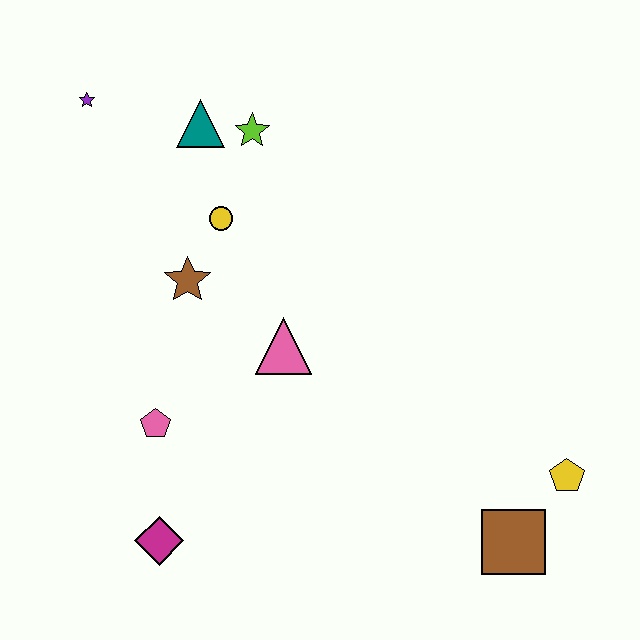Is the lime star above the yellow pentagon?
Yes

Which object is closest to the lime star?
The teal triangle is closest to the lime star.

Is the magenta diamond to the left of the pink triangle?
Yes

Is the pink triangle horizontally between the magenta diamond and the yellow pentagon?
Yes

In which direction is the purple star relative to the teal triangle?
The purple star is to the left of the teal triangle.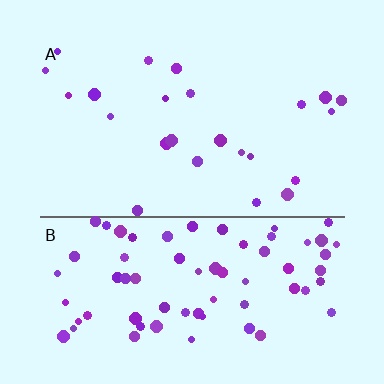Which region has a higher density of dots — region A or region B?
B (the bottom).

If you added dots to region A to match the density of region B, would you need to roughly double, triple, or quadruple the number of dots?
Approximately triple.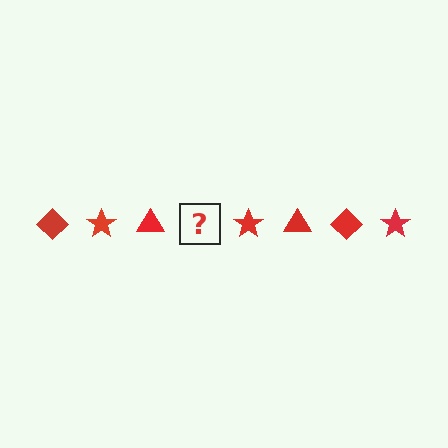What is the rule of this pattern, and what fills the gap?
The rule is that the pattern cycles through diamond, star, triangle shapes in red. The gap should be filled with a red diamond.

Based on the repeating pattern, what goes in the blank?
The blank should be a red diamond.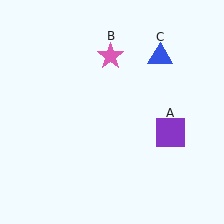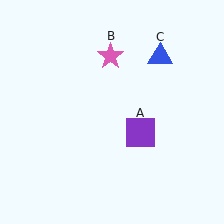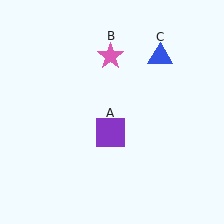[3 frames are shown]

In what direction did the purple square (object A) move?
The purple square (object A) moved left.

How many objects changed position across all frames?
1 object changed position: purple square (object A).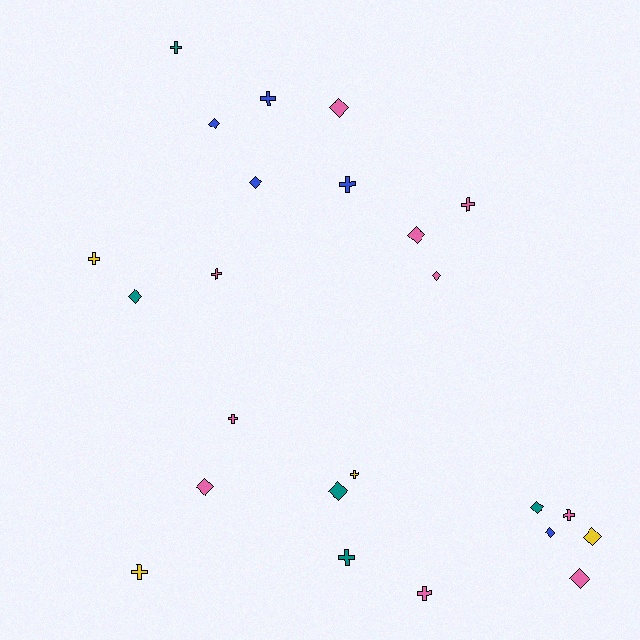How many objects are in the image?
There are 24 objects.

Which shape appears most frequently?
Cross, with 12 objects.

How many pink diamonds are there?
There are 5 pink diamonds.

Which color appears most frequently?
Pink, with 10 objects.